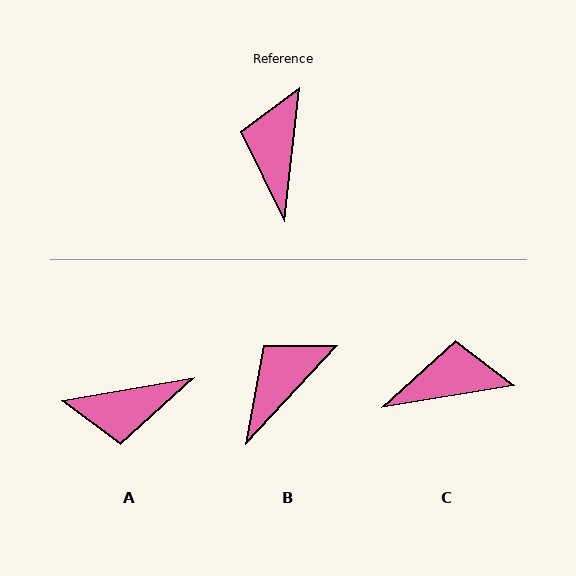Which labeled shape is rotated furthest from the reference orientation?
A, about 107 degrees away.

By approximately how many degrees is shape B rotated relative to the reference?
Approximately 37 degrees clockwise.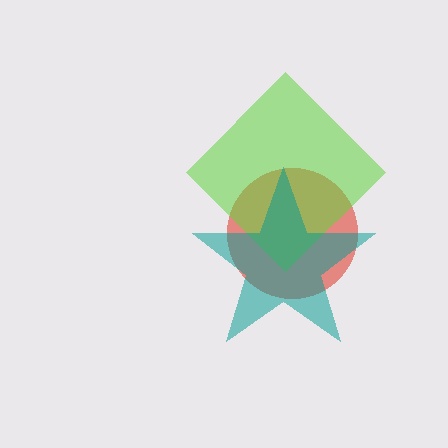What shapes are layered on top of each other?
The layered shapes are: a red circle, a lime diamond, a teal star.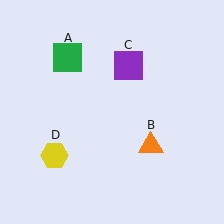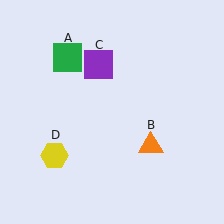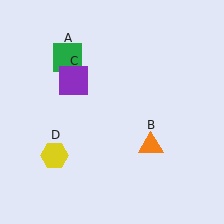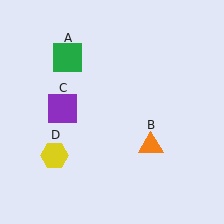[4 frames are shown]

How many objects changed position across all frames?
1 object changed position: purple square (object C).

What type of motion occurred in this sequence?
The purple square (object C) rotated counterclockwise around the center of the scene.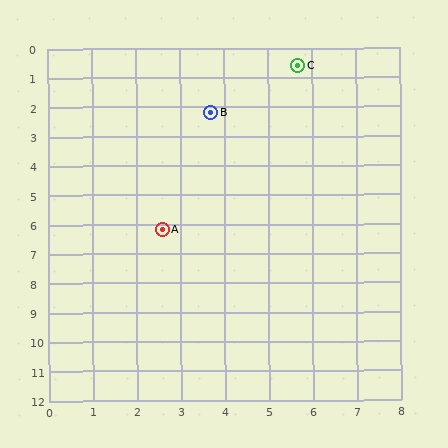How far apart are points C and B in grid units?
Points C and B are about 2.6 grid units apart.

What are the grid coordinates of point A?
Point A is at approximately (2.6, 6.2).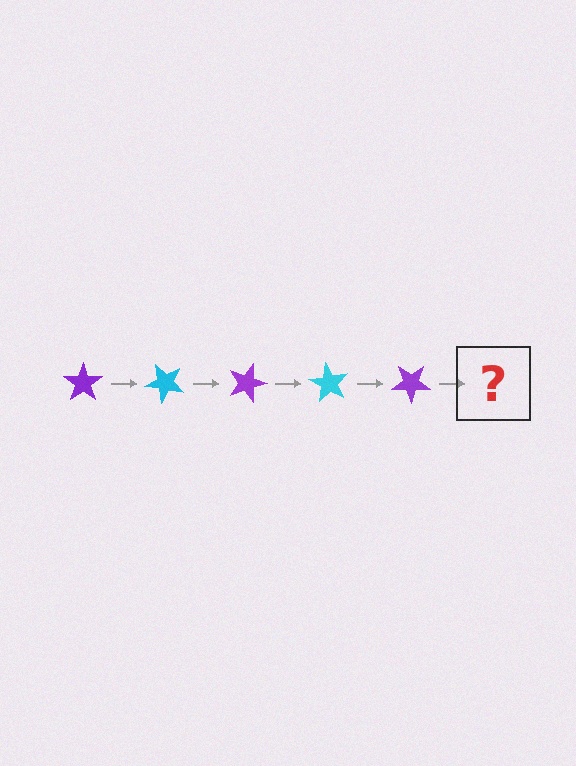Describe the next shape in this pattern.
It should be a cyan star, rotated 225 degrees from the start.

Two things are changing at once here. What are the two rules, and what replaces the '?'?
The two rules are that it rotates 45 degrees each step and the color cycles through purple and cyan. The '?' should be a cyan star, rotated 225 degrees from the start.